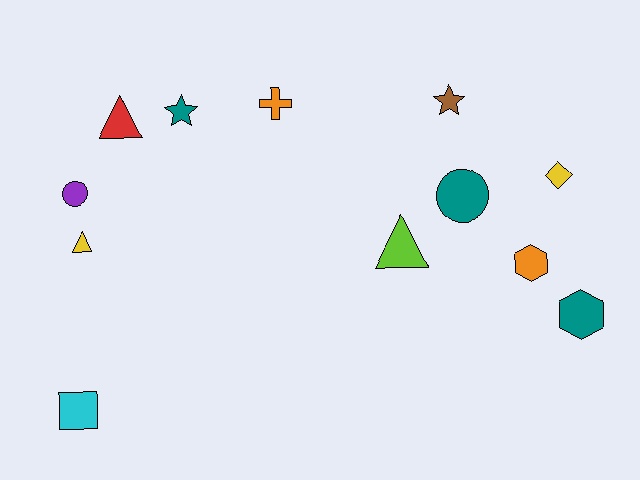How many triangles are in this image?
There are 3 triangles.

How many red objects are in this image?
There is 1 red object.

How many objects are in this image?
There are 12 objects.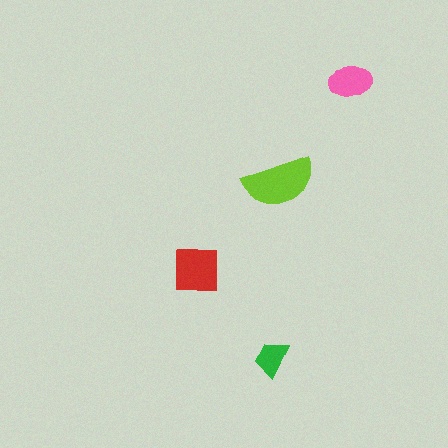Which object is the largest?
The lime semicircle.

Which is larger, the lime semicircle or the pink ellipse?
The lime semicircle.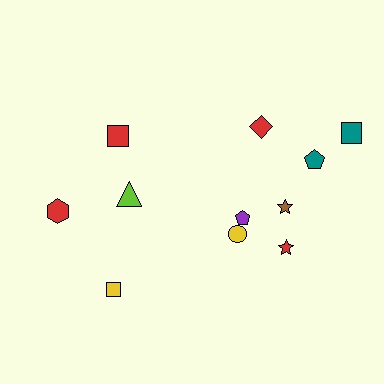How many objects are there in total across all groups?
There are 11 objects.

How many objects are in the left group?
There are 4 objects.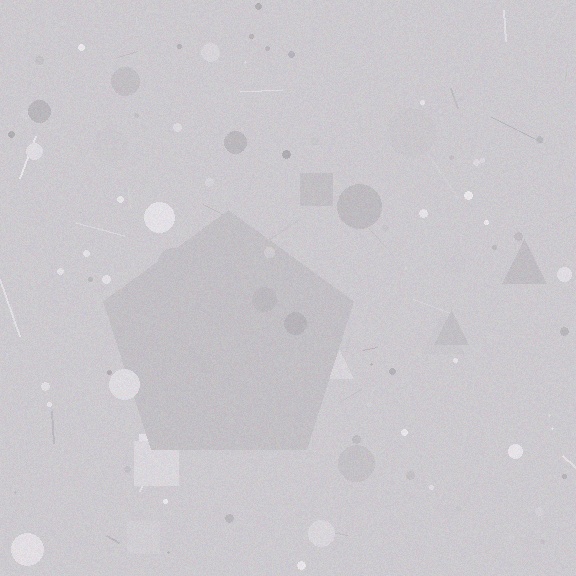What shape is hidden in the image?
A pentagon is hidden in the image.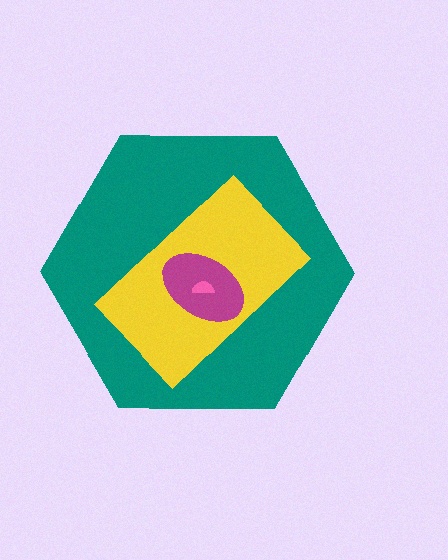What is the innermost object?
The pink semicircle.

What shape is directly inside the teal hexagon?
The yellow rectangle.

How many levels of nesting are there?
4.